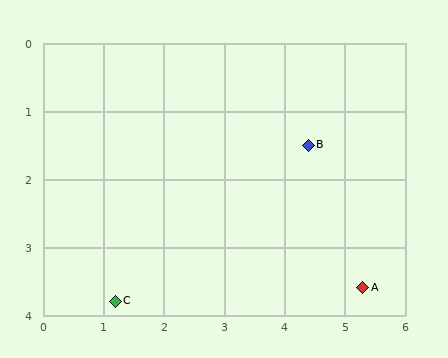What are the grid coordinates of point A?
Point A is at approximately (5.3, 3.6).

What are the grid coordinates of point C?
Point C is at approximately (1.2, 3.8).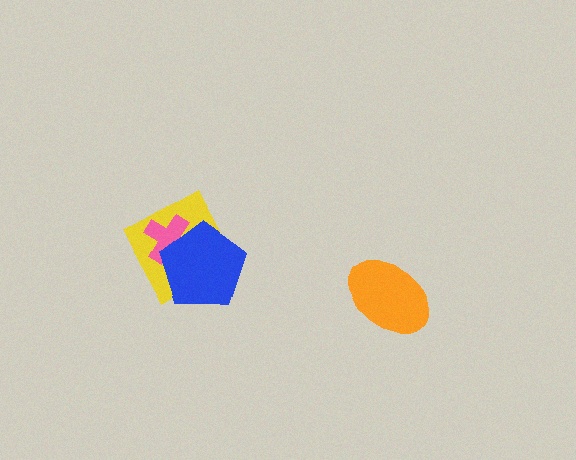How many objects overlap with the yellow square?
2 objects overlap with the yellow square.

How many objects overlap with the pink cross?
2 objects overlap with the pink cross.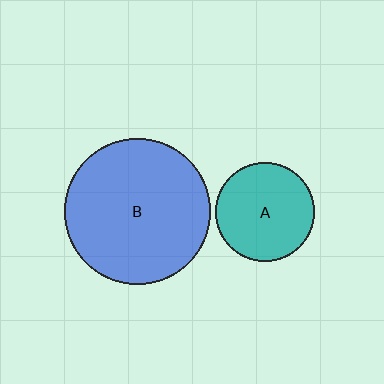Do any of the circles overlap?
No, none of the circles overlap.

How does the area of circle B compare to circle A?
Approximately 2.2 times.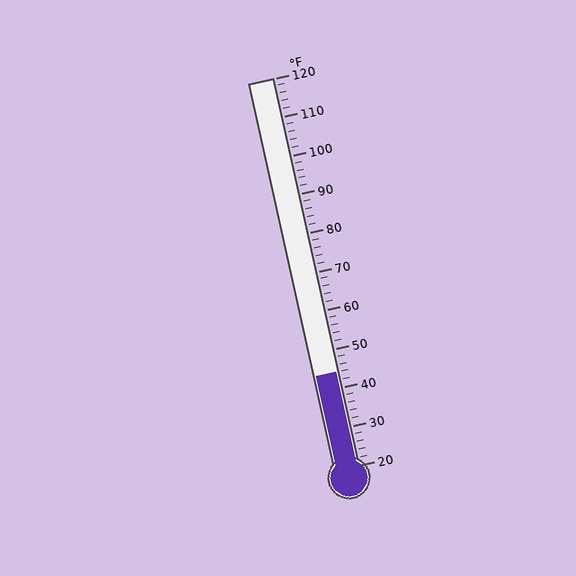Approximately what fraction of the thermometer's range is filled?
The thermometer is filled to approximately 25% of its range.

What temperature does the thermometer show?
The thermometer shows approximately 44°F.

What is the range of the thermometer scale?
The thermometer scale ranges from 20°F to 120°F.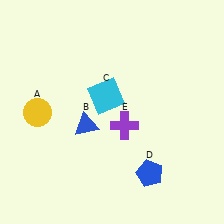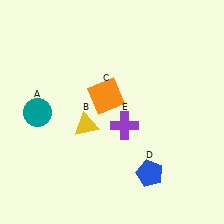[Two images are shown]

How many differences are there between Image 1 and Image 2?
There are 3 differences between the two images.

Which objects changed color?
A changed from yellow to teal. B changed from blue to yellow. C changed from cyan to orange.